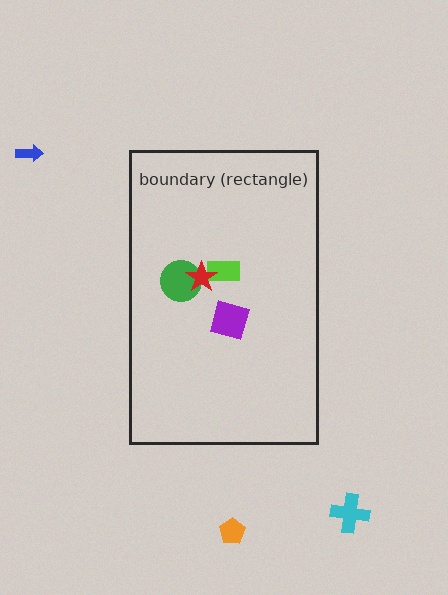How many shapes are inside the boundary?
4 inside, 3 outside.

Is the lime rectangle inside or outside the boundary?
Inside.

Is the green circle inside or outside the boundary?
Inside.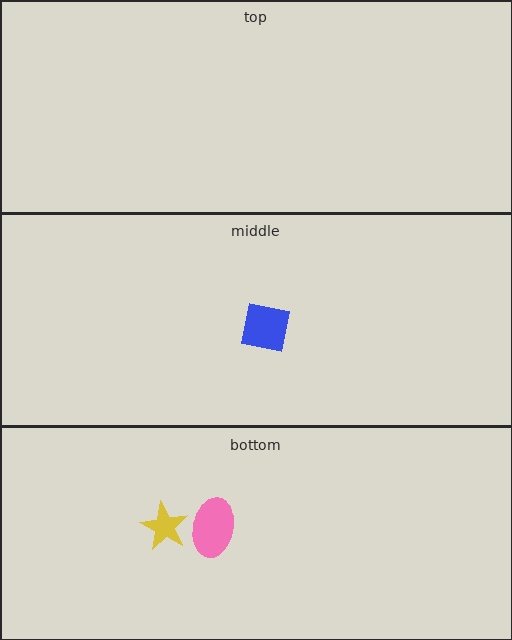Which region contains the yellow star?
The bottom region.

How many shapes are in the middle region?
1.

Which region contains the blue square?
The middle region.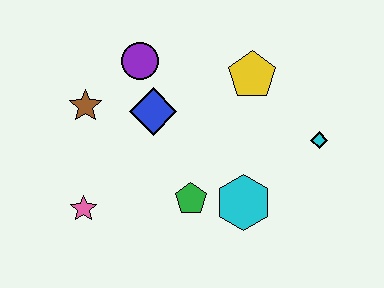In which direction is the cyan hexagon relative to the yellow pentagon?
The cyan hexagon is below the yellow pentagon.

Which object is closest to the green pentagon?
The cyan hexagon is closest to the green pentagon.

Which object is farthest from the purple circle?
The cyan diamond is farthest from the purple circle.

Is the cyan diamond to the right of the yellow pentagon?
Yes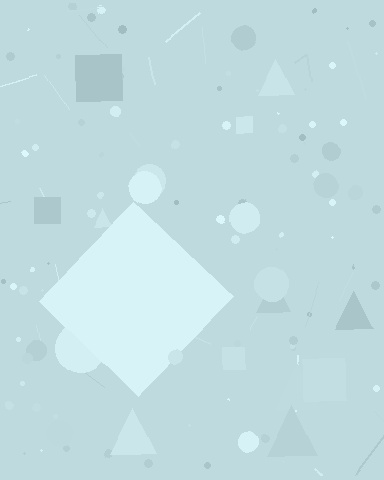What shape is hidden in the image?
A diamond is hidden in the image.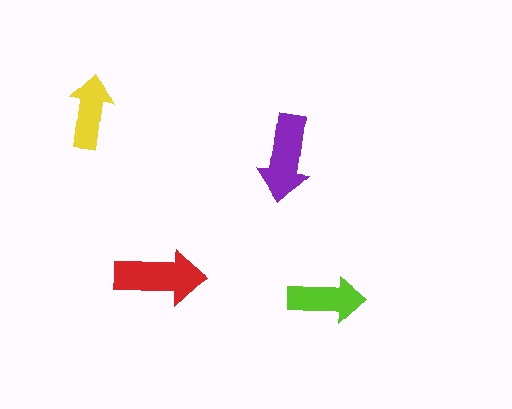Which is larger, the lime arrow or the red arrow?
The red one.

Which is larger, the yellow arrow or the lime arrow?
The lime one.